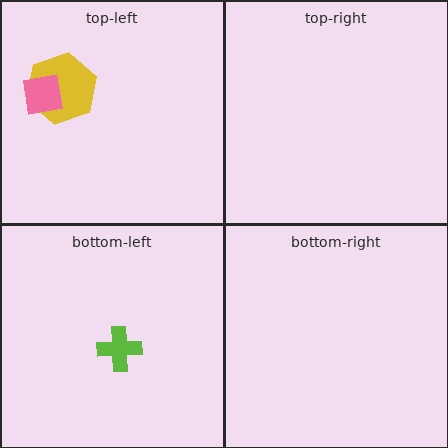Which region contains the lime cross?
The bottom-left region.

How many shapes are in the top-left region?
2.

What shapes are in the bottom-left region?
The lime cross.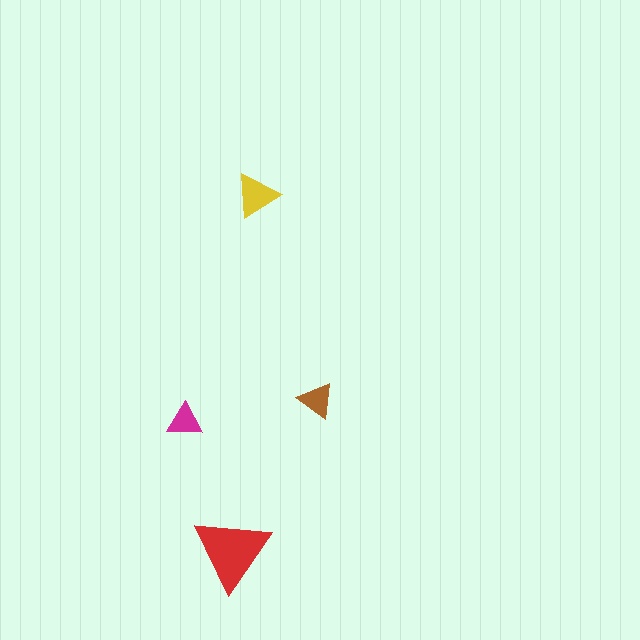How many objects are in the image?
There are 4 objects in the image.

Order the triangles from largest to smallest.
the red one, the yellow one, the brown one, the magenta one.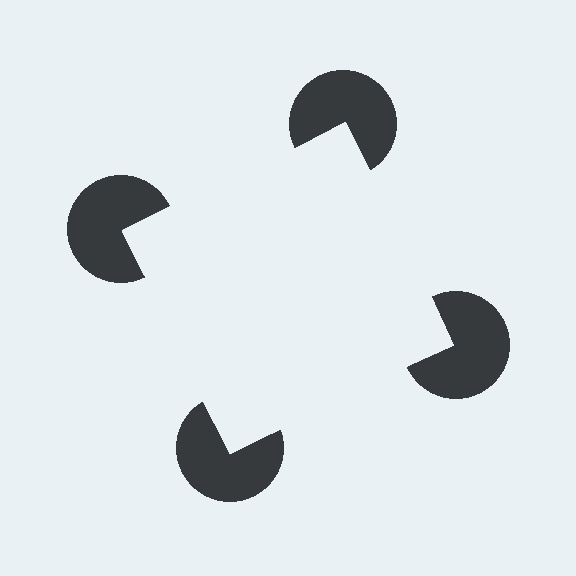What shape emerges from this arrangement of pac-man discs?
An illusory square — its edges are inferred from the aligned wedge cuts in the pac-man discs, not physically drawn.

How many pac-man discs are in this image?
There are 4 — one at each vertex of the illusory square.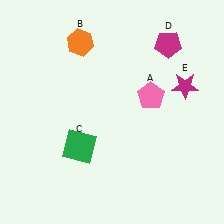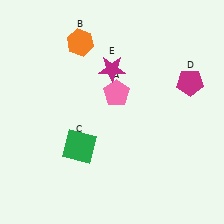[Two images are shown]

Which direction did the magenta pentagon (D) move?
The magenta pentagon (D) moved down.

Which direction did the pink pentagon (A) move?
The pink pentagon (A) moved left.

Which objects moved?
The objects that moved are: the pink pentagon (A), the magenta pentagon (D), the magenta star (E).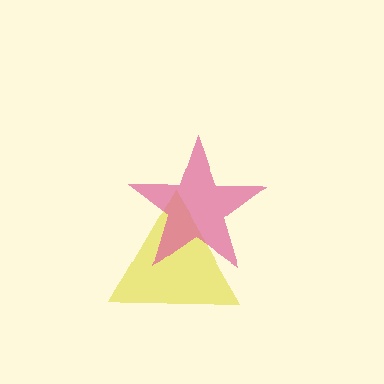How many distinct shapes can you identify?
There are 2 distinct shapes: a yellow triangle, a pink star.